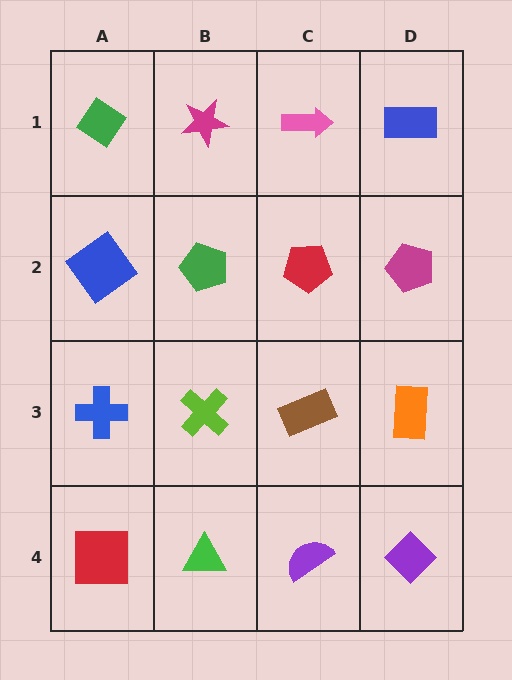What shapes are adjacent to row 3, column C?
A red pentagon (row 2, column C), a purple semicircle (row 4, column C), a lime cross (row 3, column B), an orange rectangle (row 3, column D).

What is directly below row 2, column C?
A brown rectangle.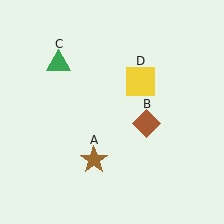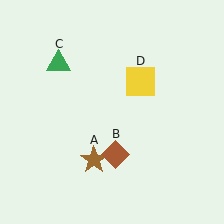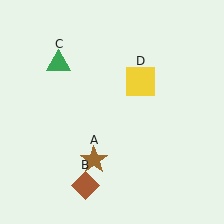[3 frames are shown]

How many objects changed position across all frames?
1 object changed position: brown diamond (object B).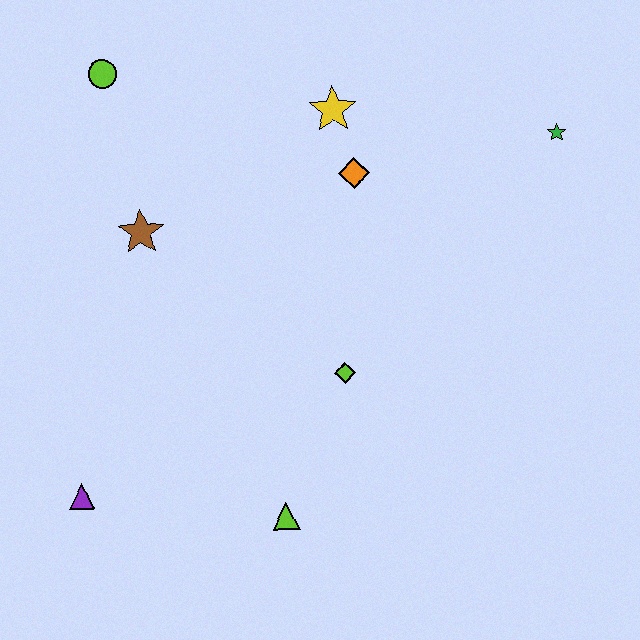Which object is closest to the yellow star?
The orange diamond is closest to the yellow star.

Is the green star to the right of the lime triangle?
Yes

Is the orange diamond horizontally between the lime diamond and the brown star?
No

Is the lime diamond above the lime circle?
No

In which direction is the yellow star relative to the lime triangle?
The yellow star is above the lime triangle.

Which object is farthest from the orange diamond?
The purple triangle is farthest from the orange diamond.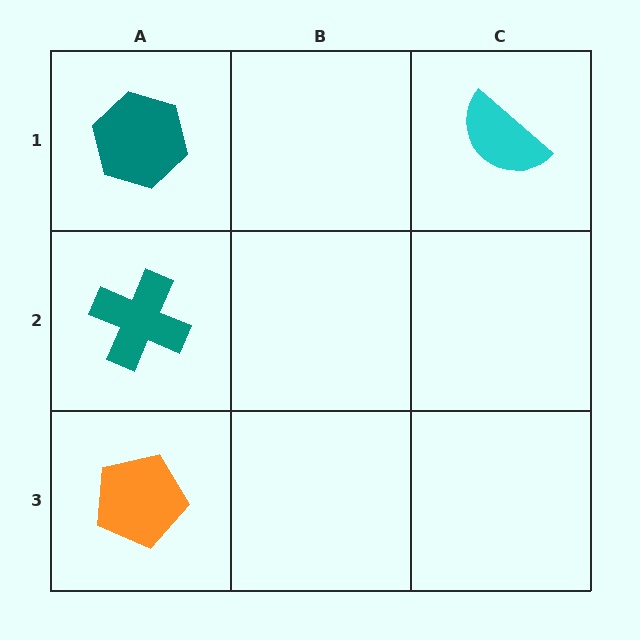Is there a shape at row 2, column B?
No, that cell is empty.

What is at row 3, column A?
An orange pentagon.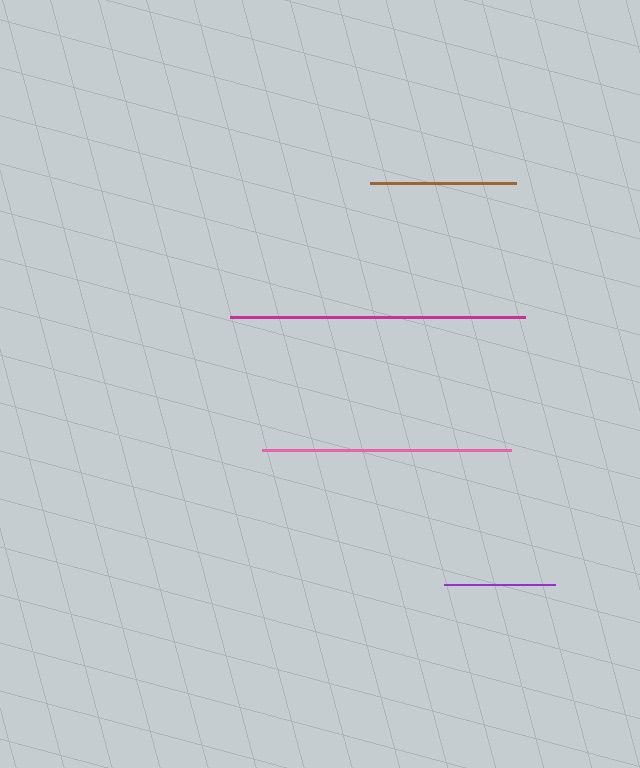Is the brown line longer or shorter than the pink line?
The pink line is longer than the brown line.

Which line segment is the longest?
The magenta line is the longest at approximately 295 pixels.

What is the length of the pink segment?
The pink segment is approximately 249 pixels long.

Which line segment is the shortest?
The purple line is the shortest at approximately 111 pixels.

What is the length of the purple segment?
The purple segment is approximately 111 pixels long.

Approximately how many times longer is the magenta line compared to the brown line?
The magenta line is approximately 2.0 times the length of the brown line.